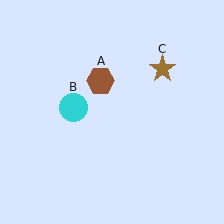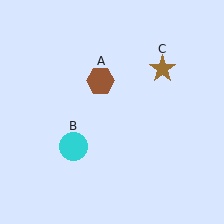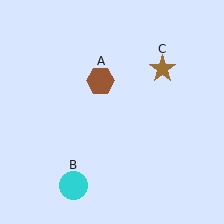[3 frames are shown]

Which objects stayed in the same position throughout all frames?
Brown hexagon (object A) and brown star (object C) remained stationary.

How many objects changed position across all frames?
1 object changed position: cyan circle (object B).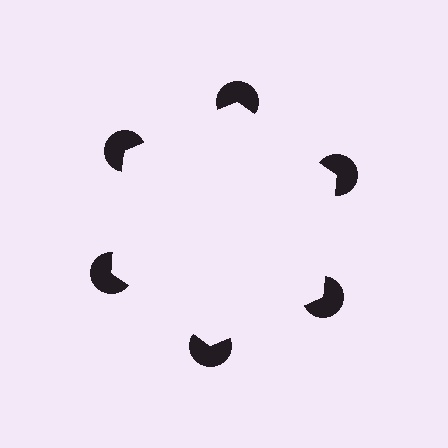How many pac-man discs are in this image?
There are 6 — one at each vertex of the illusory hexagon.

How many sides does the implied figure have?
6 sides.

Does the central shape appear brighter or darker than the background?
It typically appears slightly brighter than the background, even though no actual brightness change is drawn.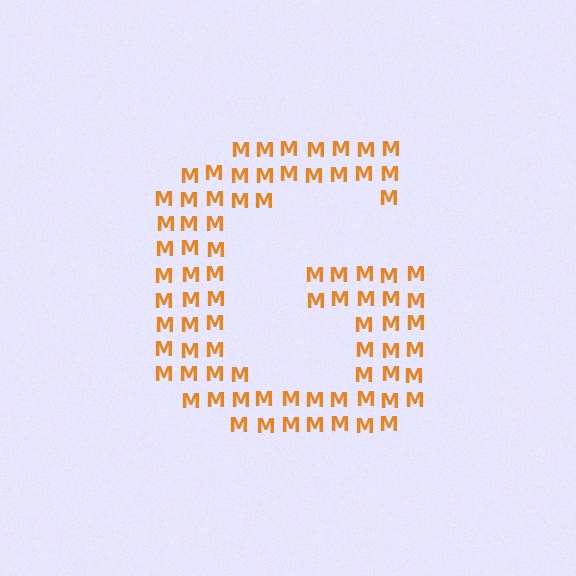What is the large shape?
The large shape is the letter G.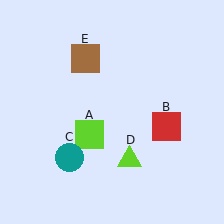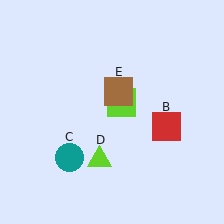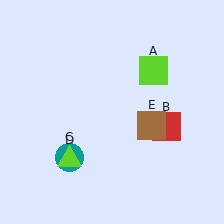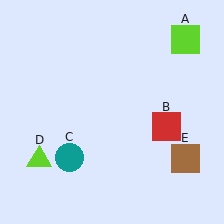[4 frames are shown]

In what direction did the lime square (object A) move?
The lime square (object A) moved up and to the right.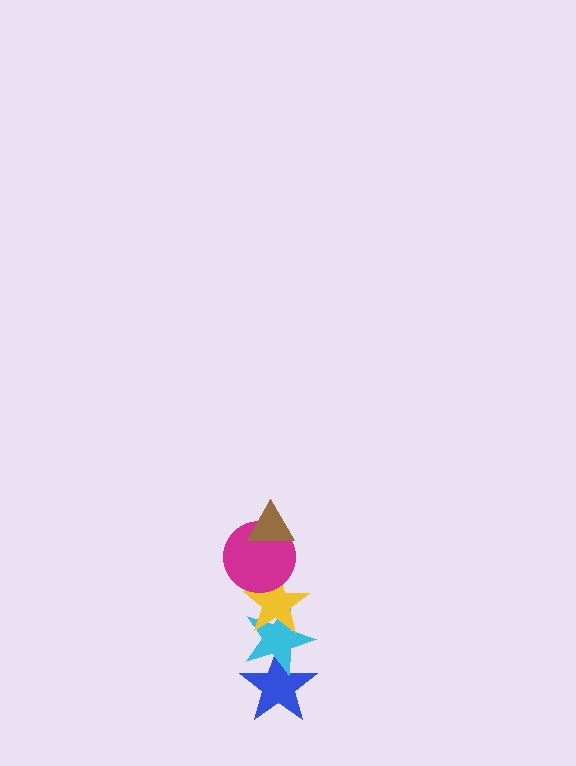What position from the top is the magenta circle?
The magenta circle is 2nd from the top.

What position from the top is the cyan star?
The cyan star is 4th from the top.